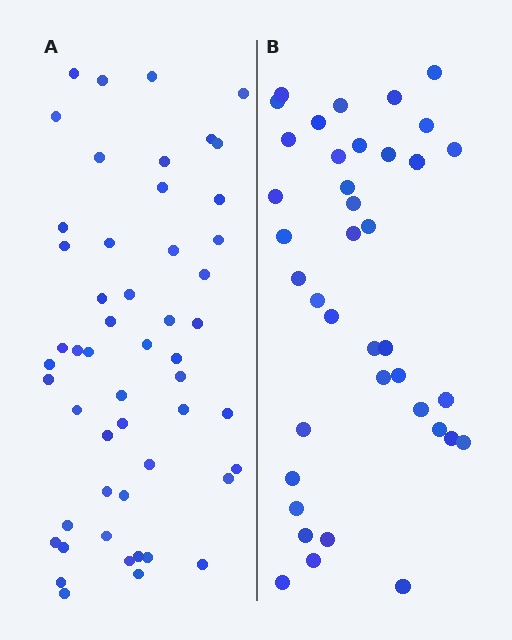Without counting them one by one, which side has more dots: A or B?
Region A (the left region) has more dots.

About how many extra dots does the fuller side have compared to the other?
Region A has approximately 15 more dots than region B.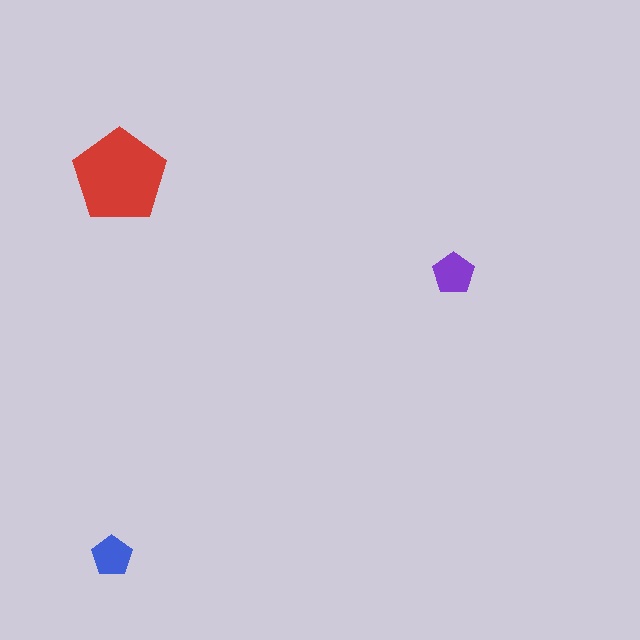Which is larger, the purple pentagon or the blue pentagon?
The purple one.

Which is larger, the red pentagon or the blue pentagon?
The red one.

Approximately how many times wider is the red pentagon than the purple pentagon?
About 2 times wider.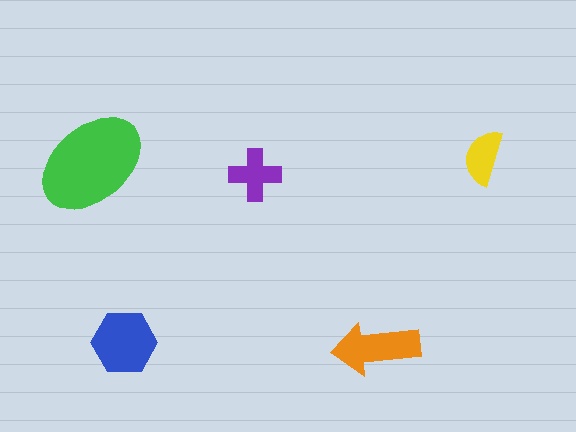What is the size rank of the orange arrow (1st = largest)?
3rd.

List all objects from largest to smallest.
The green ellipse, the blue hexagon, the orange arrow, the purple cross, the yellow semicircle.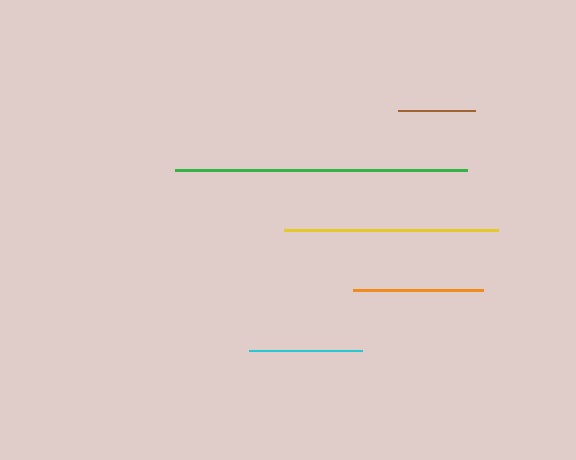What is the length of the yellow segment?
The yellow segment is approximately 214 pixels long.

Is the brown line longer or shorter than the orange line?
The orange line is longer than the brown line.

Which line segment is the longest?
The green line is the longest at approximately 292 pixels.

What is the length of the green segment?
The green segment is approximately 292 pixels long.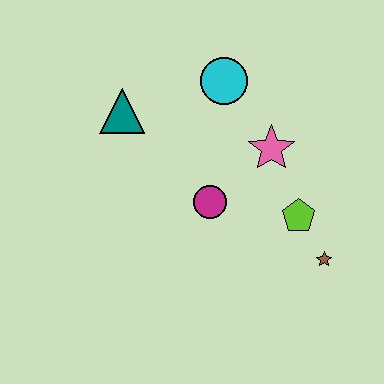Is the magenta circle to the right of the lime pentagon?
No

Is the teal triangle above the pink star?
Yes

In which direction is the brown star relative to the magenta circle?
The brown star is to the right of the magenta circle.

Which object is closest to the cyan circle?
The pink star is closest to the cyan circle.